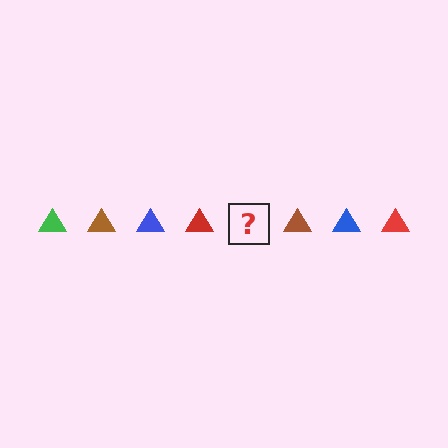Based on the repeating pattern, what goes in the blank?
The blank should be a green triangle.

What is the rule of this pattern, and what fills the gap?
The rule is that the pattern cycles through green, brown, blue, red triangles. The gap should be filled with a green triangle.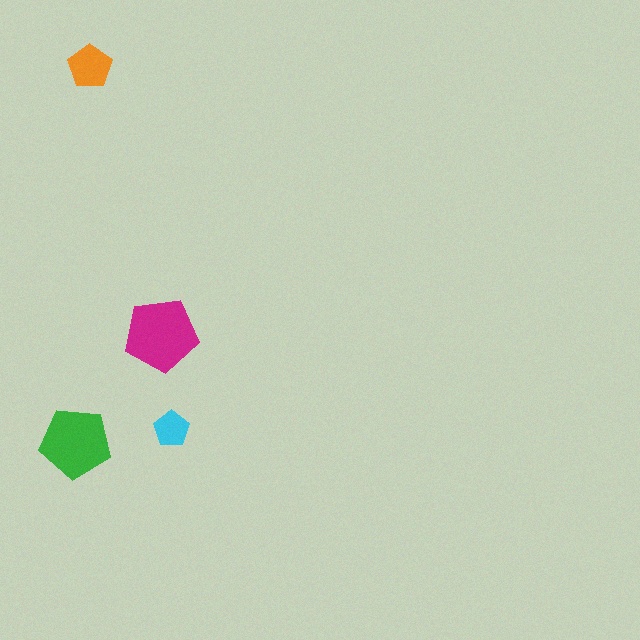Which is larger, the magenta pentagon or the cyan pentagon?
The magenta one.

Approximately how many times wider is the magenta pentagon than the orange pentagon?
About 1.5 times wider.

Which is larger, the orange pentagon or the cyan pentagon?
The orange one.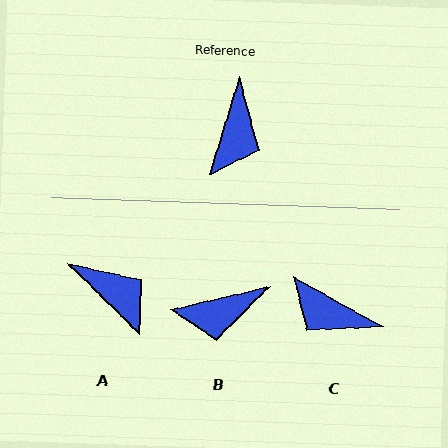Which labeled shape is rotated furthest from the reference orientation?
C, about 102 degrees away.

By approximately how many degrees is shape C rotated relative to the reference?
Approximately 102 degrees clockwise.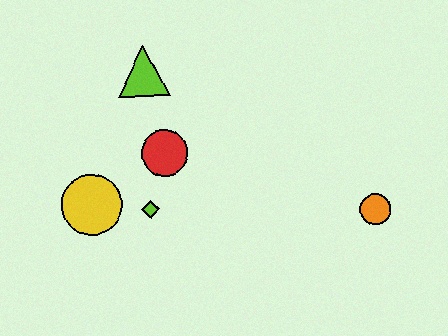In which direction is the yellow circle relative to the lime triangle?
The yellow circle is below the lime triangle.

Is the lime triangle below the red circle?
No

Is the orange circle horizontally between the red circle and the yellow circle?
No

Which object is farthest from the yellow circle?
The orange circle is farthest from the yellow circle.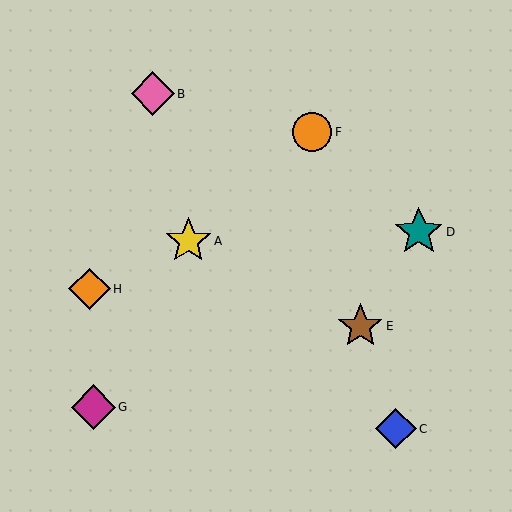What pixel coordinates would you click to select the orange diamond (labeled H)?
Click at (89, 289) to select the orange diamond H.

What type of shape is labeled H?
Shape H is an orange diamond.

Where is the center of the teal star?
The center of the teal star is at (419, 232).